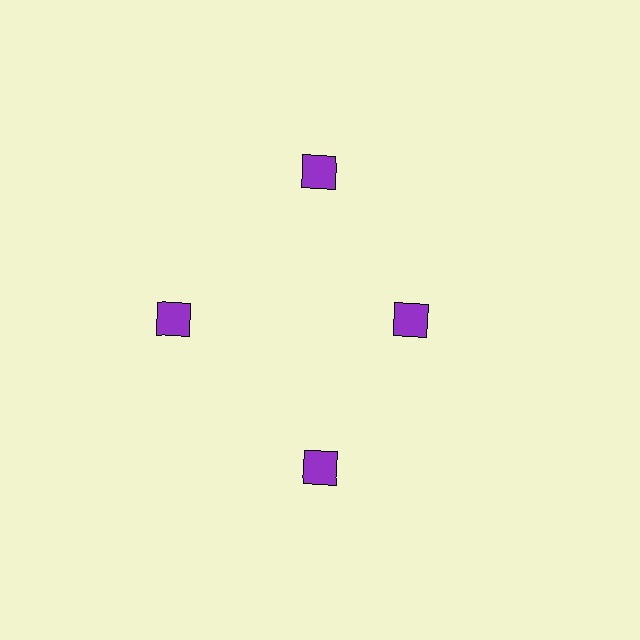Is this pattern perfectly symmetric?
No. The 4 purple diamonds are arranged in a ring, but one element near the 3 o'clock position is pulled inward toward the center, breaking the 4-fold rotational symmetry.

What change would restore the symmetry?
The symmetry would be restored by moving it outward, back onto the ring so that all 4 diamonds sit at equal angles and equal distance from the center.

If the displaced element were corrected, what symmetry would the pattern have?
It would have 4-fold rotational symmetry — the pattern would map onto itself every 90 degrees.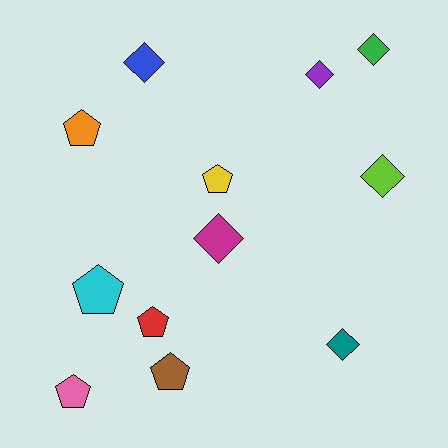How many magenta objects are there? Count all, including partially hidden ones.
There is 1 magenta object.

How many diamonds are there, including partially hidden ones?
There are 6 diamonds.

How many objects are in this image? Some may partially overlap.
There are 12 objects.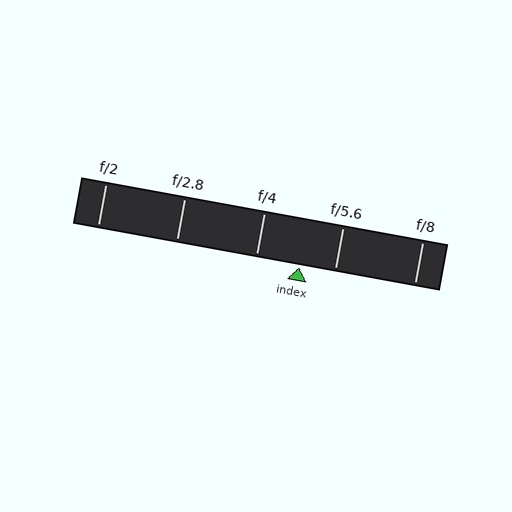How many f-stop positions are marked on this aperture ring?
There are 5 f-stop positions marked.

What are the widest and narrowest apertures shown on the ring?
The widest aperture shown is f/2 and the narrowest is f/8.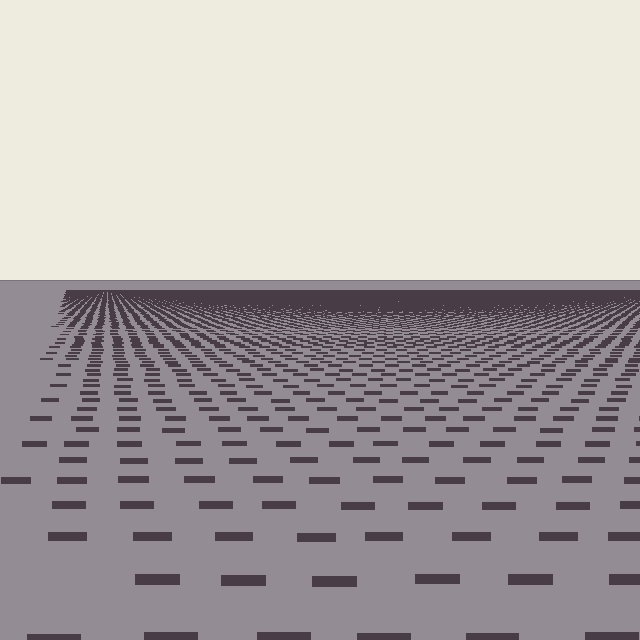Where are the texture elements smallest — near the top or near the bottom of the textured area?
Near the top.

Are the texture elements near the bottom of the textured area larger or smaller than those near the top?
Larger. Near the bottom, elements are closer to the viewer and appear at a bigger on-screen size.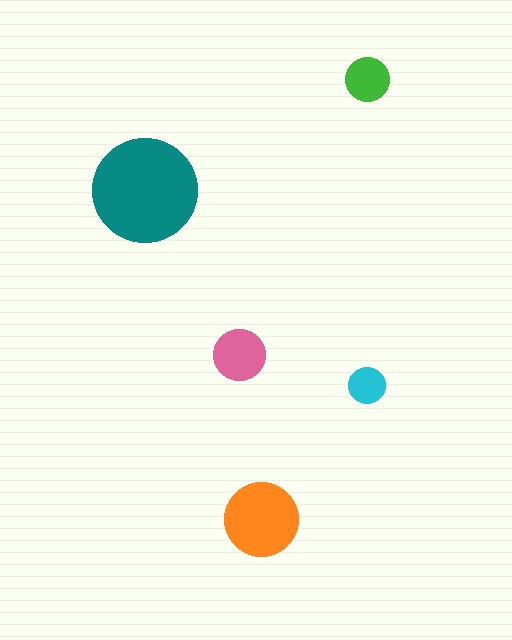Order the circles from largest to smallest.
the teal one, the orange one, the pink one, the green one, the cyan one.